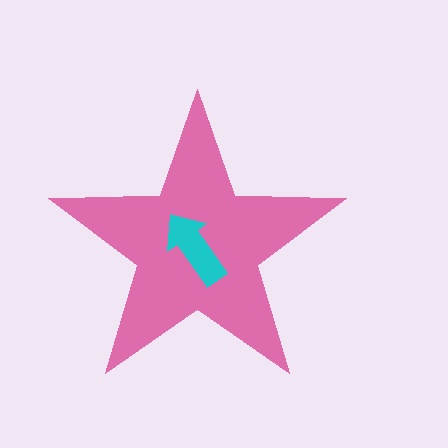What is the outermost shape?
The pink star.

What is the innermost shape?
The cyan arrow.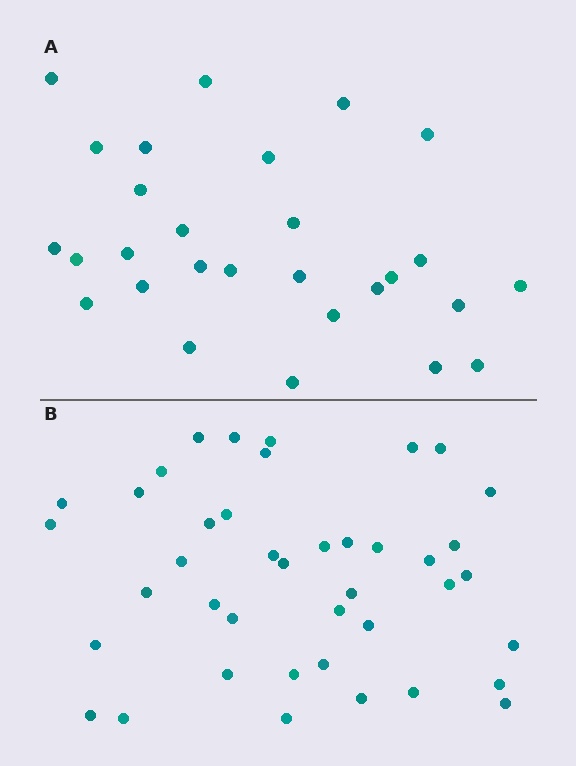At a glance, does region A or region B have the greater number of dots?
Region B (the bottom region) has more dots.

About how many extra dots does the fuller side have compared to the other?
Region B has approximately 15 more dots than region A.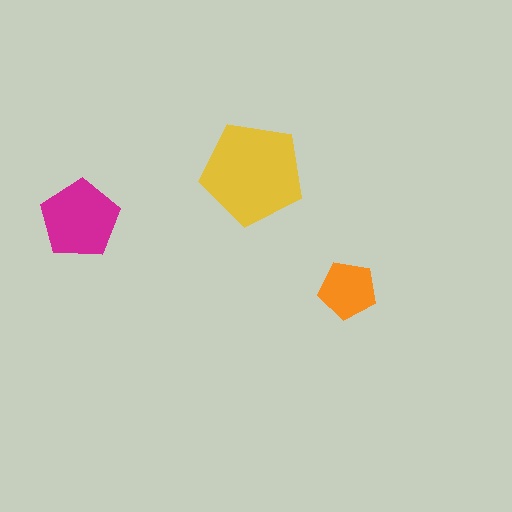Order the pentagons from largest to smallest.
the yellow one, the magenta one, the orange one.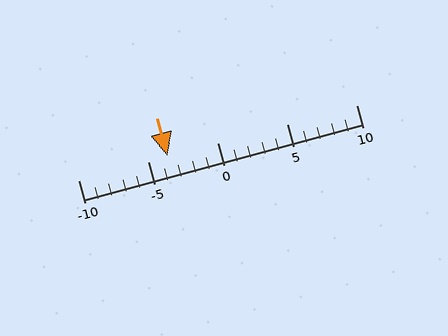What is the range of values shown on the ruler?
The ruler shows values from -10 to 10.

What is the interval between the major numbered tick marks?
The major tick marks are spaced 5 units apart.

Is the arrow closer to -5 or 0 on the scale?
The arrow is closer to -5.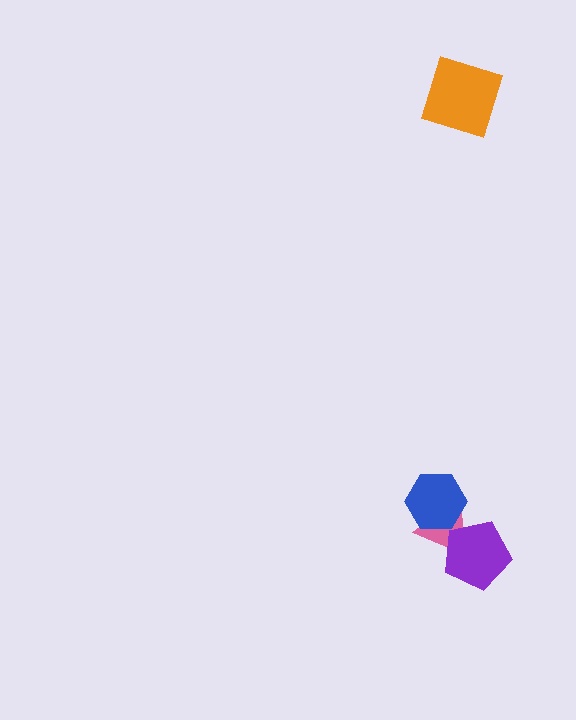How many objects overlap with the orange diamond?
0 objects overlap with the orange diamond.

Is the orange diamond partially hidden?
No, no other shape covers it.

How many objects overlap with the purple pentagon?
1 object overlaps with the purple pentagon.